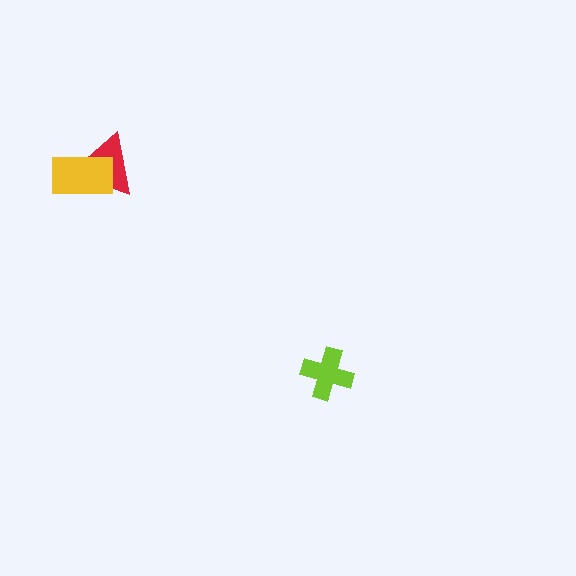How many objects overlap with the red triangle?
1 object overlaps with the red triangle.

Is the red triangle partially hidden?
Yes, it is partially covered by another shape.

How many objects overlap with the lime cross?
0 objects overlap with the lime cross.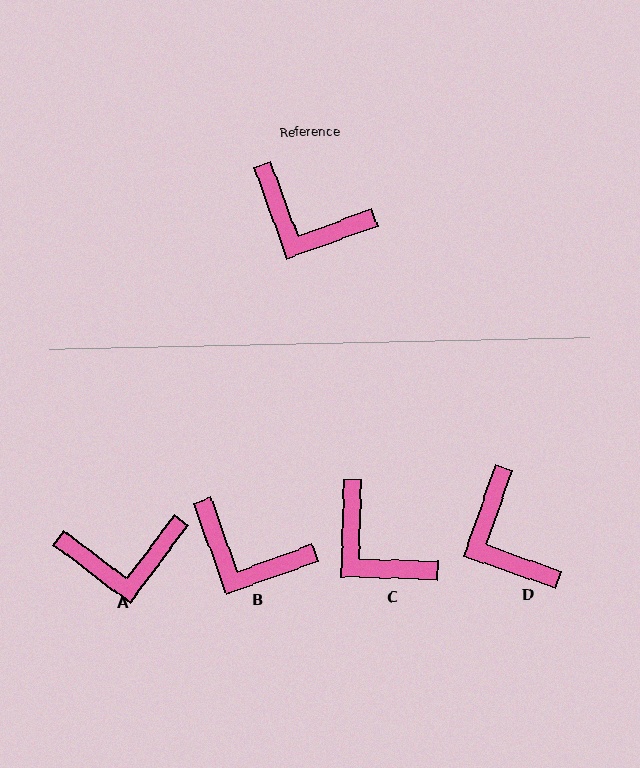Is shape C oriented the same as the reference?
No, it is off by about 22 degrees.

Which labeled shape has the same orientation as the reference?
B.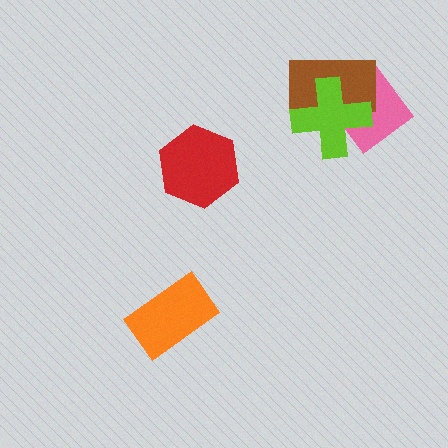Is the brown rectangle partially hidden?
Yes, it is partially covered by another shape.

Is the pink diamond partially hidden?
Yes, it is partially covered by another shape.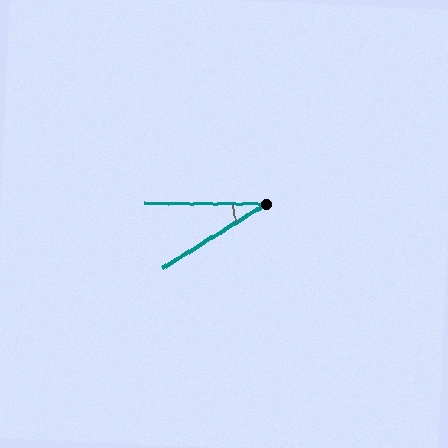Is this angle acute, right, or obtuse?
It is acute.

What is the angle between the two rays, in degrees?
Approximately 32 degrees.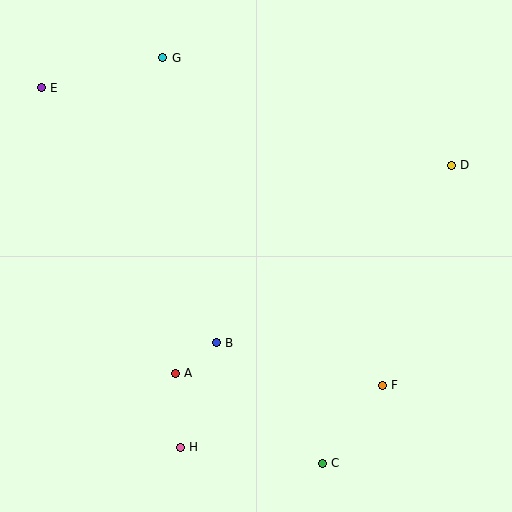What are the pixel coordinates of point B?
Point B is at (216, 343).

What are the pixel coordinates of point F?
Point F is at (382, 385).